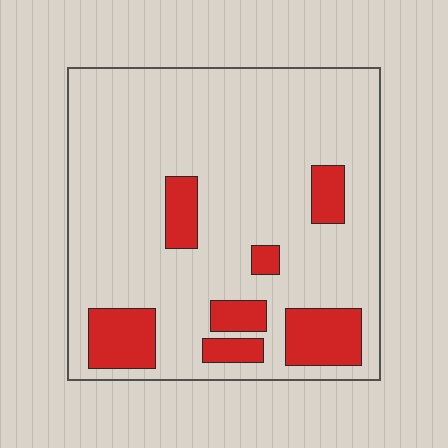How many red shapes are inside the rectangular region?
7.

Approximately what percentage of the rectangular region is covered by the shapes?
Approximately 20%.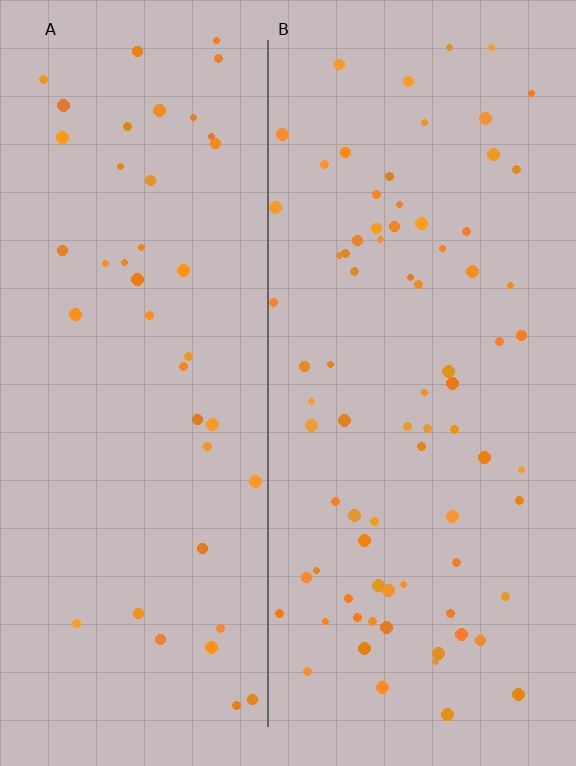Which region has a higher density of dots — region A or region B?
B (the right).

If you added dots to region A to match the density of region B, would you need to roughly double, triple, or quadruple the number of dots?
Approximately double.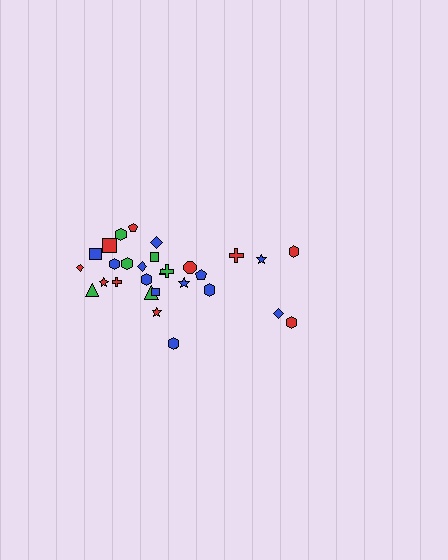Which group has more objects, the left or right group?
The left group.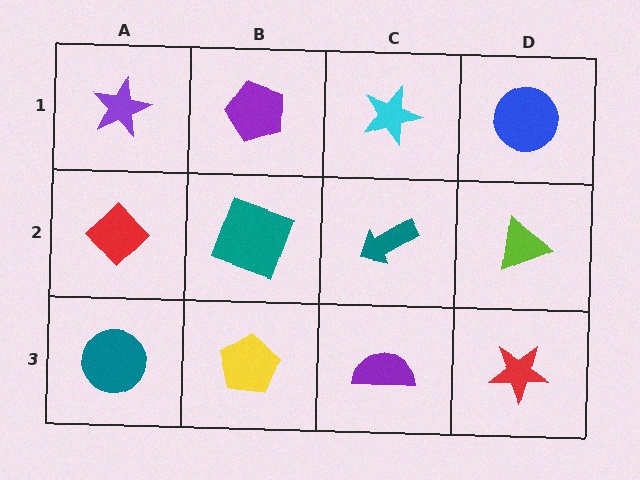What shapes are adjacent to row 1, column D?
A lime triangle (row 2, column D), a cyan star (row 1, column C).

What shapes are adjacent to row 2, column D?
A blue circle (row 1, column D), a red star (row 3, column D), a teal arrow (row 2, column C).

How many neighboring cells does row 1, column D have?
2.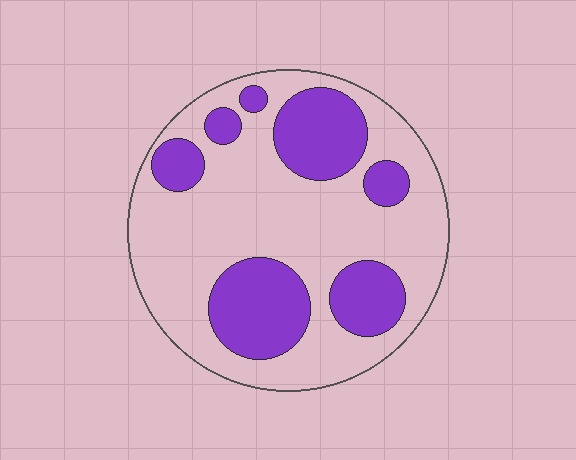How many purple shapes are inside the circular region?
7.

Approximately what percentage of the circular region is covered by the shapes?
Approximately 30%.